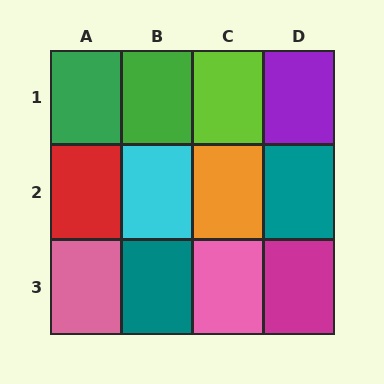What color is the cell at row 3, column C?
Pink.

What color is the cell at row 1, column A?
Green.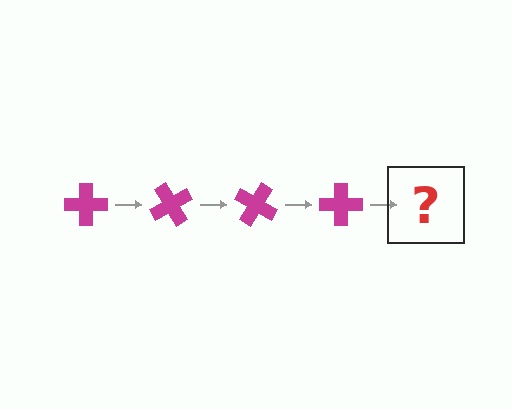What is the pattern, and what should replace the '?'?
The pattern is that the cross rotates 60 degrees each step. The '?' should be a magenta cross rotated 240 degrees.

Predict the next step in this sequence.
The next step is a magenta cross rotated 240 degrees.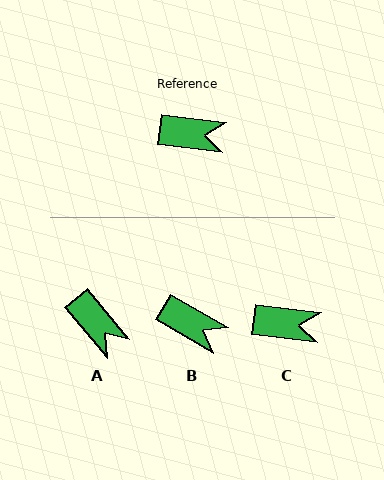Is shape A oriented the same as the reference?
No, it is off by about 43 degrees.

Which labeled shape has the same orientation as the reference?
C.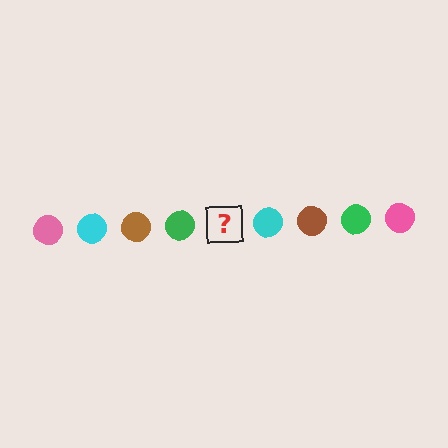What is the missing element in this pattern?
The missing element is a pink circle.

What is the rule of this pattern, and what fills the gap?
The rule is that the pattern cycles through pink, cyan, brown, green circles. The gap should be filled with a pink circle.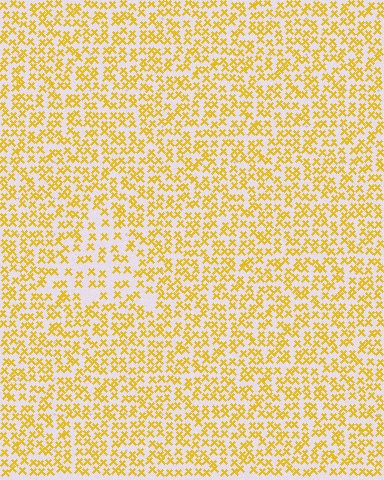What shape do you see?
I see a triangle.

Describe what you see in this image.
The image contains small yellow elements arranged at two different densities. A triangle-shaped region is visible where the elements are less densely packed than the surrounding area.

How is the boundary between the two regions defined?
The boundary is defined by a change in element density (approximately 1.8x ratio). All elements are the same color, size, and shape.